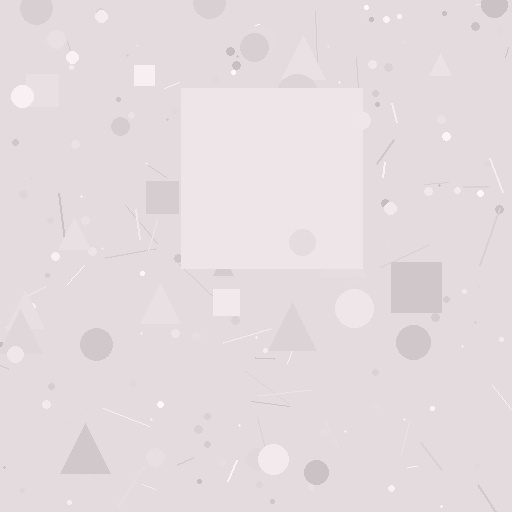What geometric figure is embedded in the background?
A square is embedded in the background.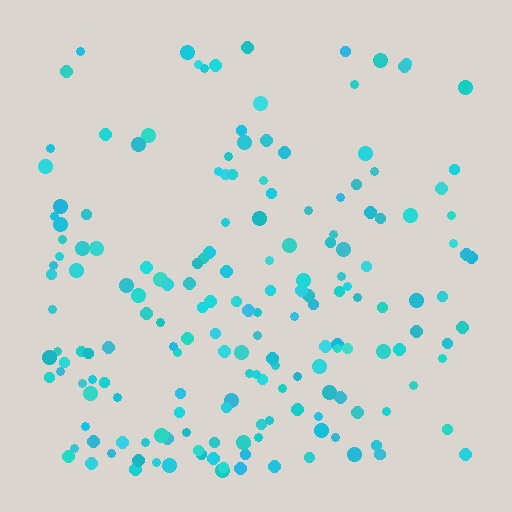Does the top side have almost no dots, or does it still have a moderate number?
Still a moderate number, just noticeably fewer than the bottom.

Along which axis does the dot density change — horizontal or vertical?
Vertical.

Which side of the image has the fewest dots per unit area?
The top.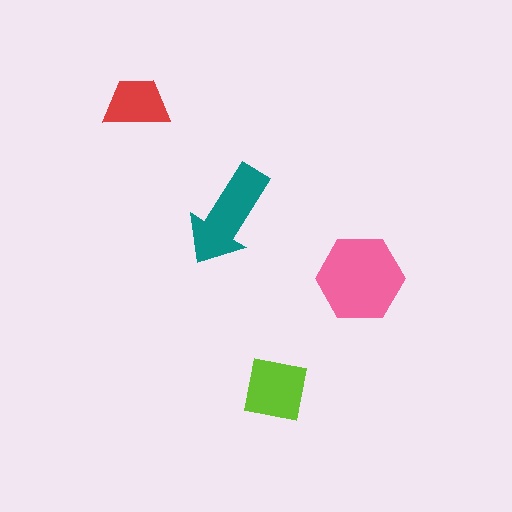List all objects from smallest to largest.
The red trapezoid, the lime square, the teal arrow, the pink hexagon.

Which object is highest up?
The red trapezoid is topmost.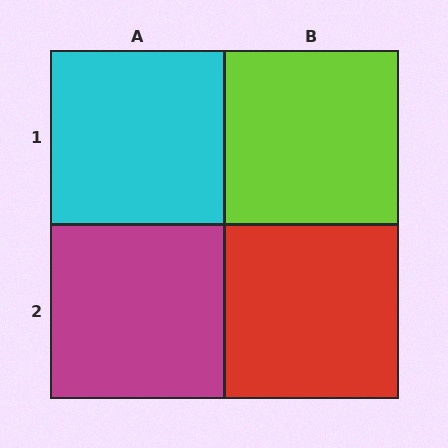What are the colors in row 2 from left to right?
Magenta, red.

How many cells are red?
1 cell is red.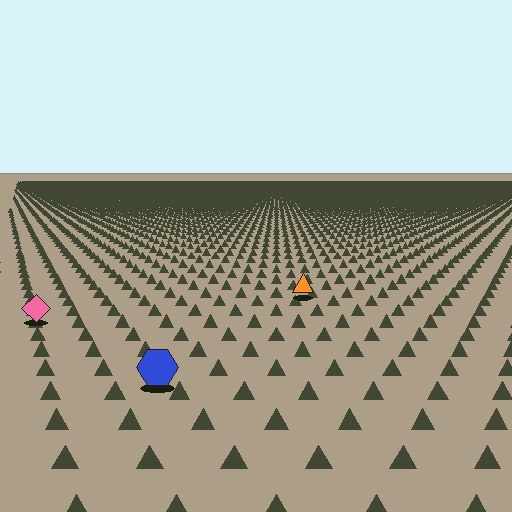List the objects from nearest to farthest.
From nearest to farthest: the blue hexagon, the pink diamond, the orange triangle.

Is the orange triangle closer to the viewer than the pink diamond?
No. The pink diamond is closer — you can tell from the texture gradient: the ground texture is coarser near it.